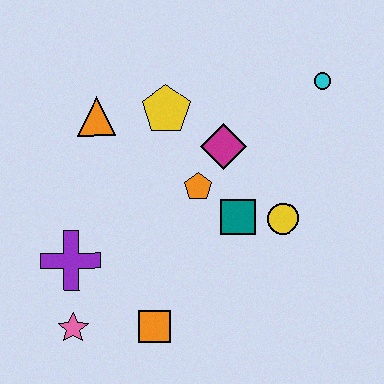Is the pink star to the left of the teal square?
Yes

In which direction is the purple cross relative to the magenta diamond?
The purple cross is to the left of the magenta diamond.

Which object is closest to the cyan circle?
The magenta diamond is closest to the cyan circle.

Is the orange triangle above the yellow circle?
Yes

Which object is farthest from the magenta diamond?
The pink star is farthest from the magenta diamond.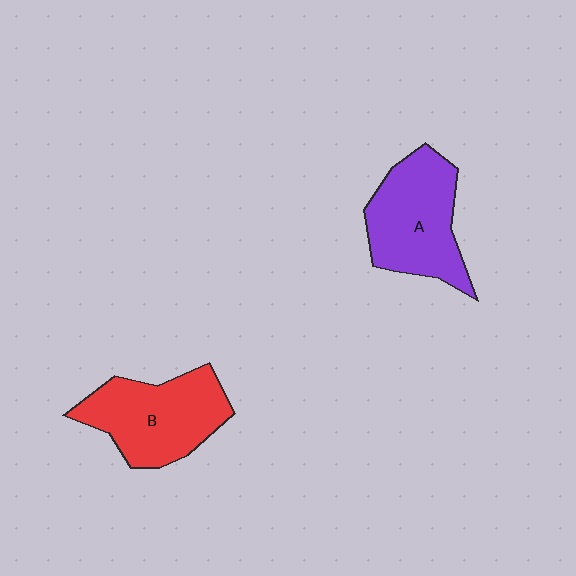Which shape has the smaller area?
Shape A (purple).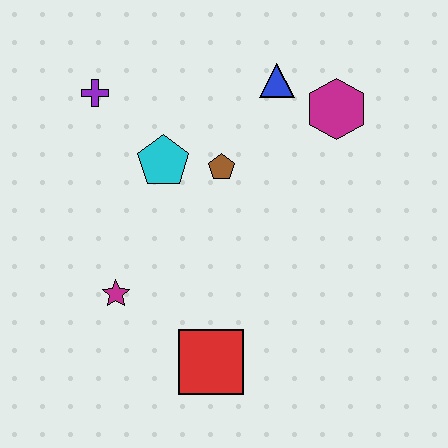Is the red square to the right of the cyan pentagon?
Yes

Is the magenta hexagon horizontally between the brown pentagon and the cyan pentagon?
No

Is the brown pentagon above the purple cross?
No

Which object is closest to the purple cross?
The cyan pentagon is closest to the purple cross.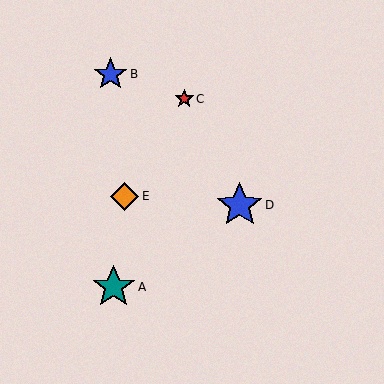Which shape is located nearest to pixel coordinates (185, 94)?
The red star (labeled C) at (184, 99) is nearest to that location.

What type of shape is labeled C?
Shape C is a red star.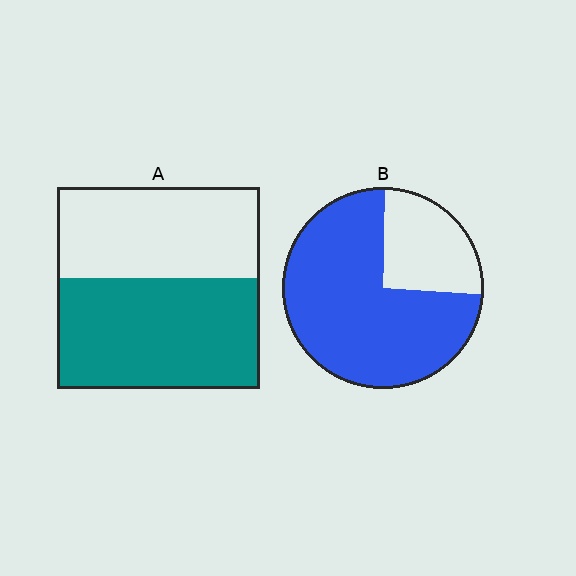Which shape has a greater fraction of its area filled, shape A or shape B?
Shape B.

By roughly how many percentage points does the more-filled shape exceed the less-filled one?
By roughly 20 percentage points (B over A).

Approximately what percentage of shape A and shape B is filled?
A is approximately 55% and B is approximately 75%.